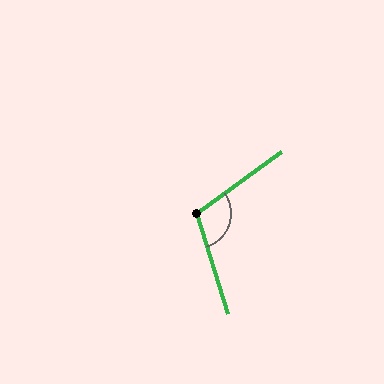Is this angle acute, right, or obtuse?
It is obtuse.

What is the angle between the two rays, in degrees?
Approximately 109 degrees.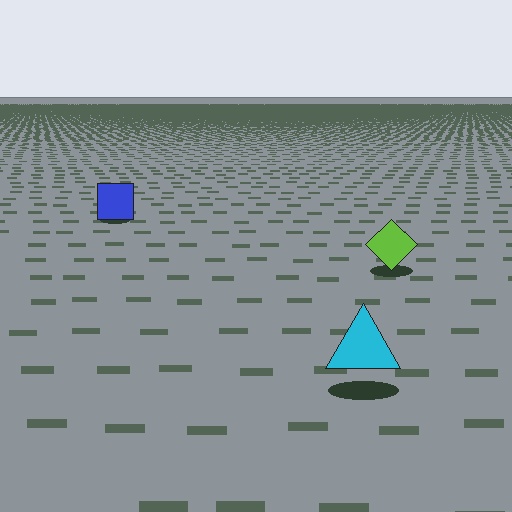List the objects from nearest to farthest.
From nearest to farthest: the cyan triangle, the lime diamond, the blue square.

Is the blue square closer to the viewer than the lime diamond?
No. The lime diamond is closer — you can tell from the texture gradient: the ground texture is coarser near it.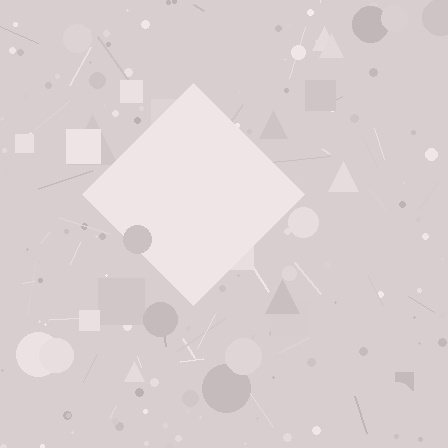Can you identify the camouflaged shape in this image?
The camouflaged shape is a diamond.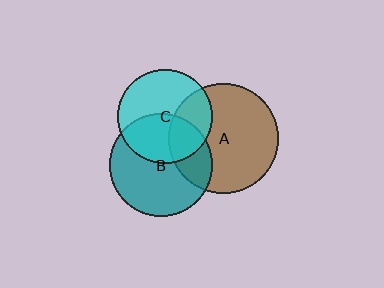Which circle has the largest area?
Circle A (brown).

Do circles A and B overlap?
Yes.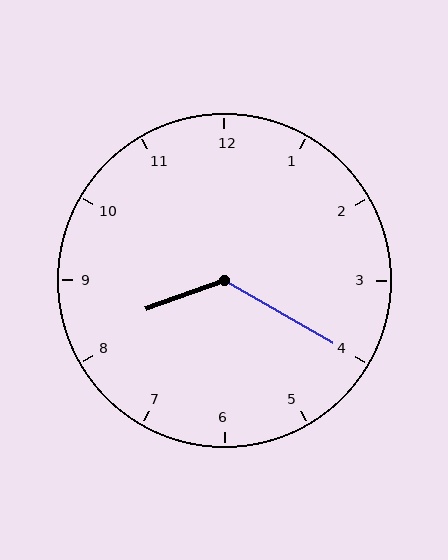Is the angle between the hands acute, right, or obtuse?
It is obtuse.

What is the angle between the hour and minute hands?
Approximately 130 degrees.